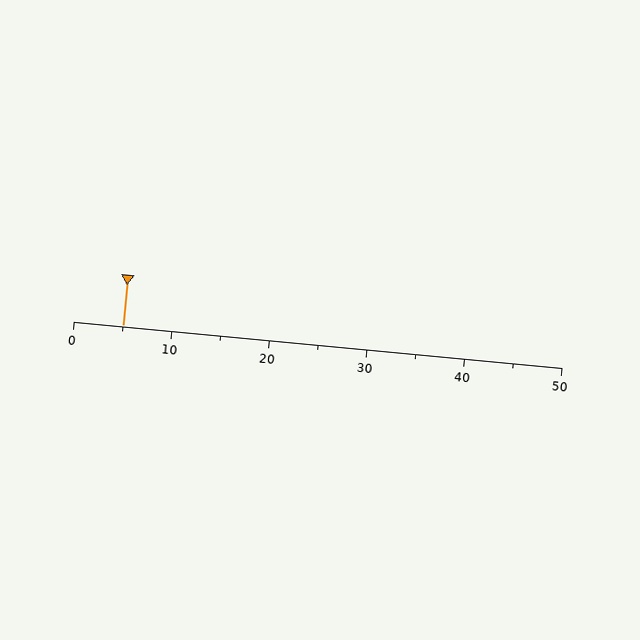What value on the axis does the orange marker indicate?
The marker indicates approximately 5.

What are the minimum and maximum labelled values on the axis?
The axis runs from 0 to 50.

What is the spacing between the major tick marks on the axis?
The major ticks are spaced 10 apart.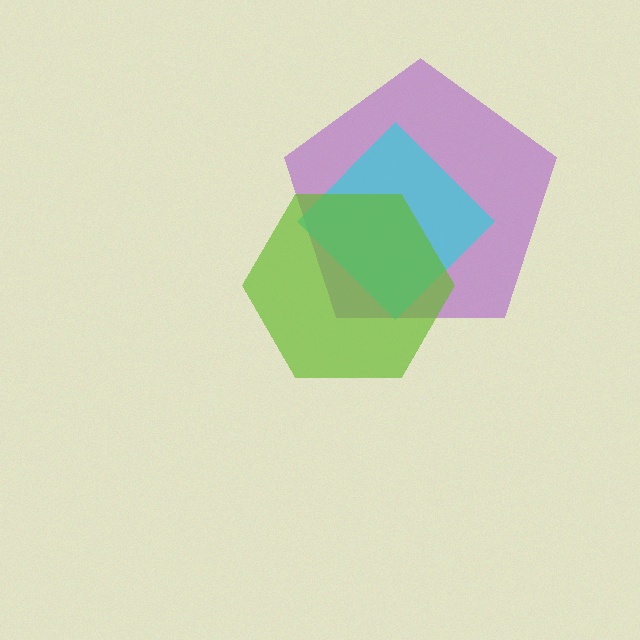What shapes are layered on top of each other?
The layered shapes are: a purple pentagon, a cyan diamond, a lime hexagon.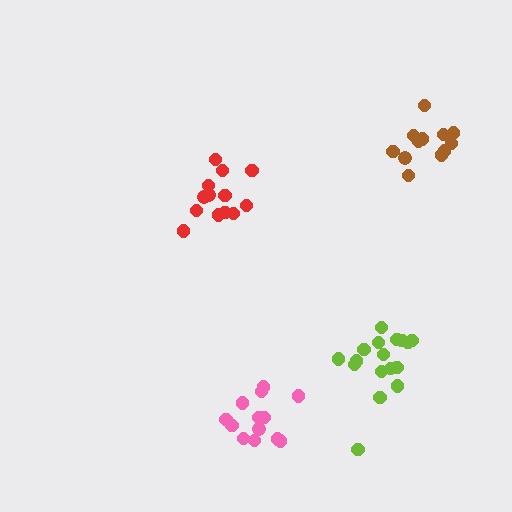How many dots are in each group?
Group 1: 12 dots, Group 2: 17 dots, Group 3: 13 dots, Group 4: 13 dots (55 total).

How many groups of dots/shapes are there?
There are 4 groups.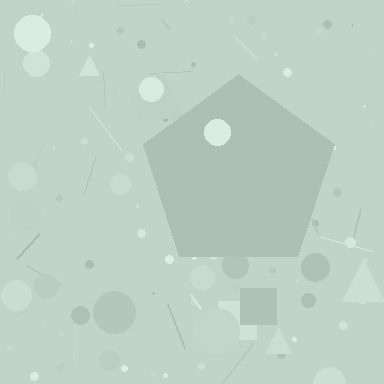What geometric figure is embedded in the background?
A pentagon is embedded in the background.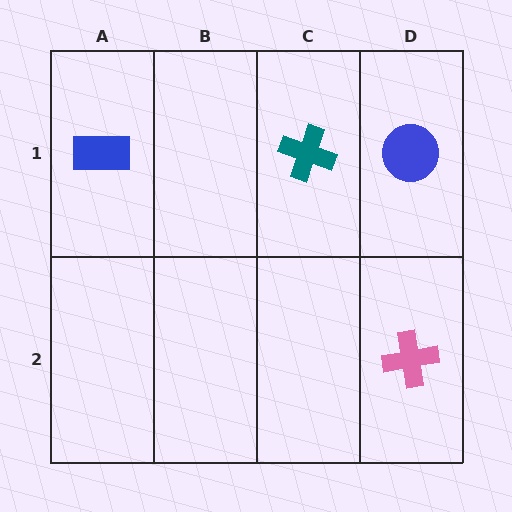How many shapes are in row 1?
3 shapes.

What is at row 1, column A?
A blue rectangle.